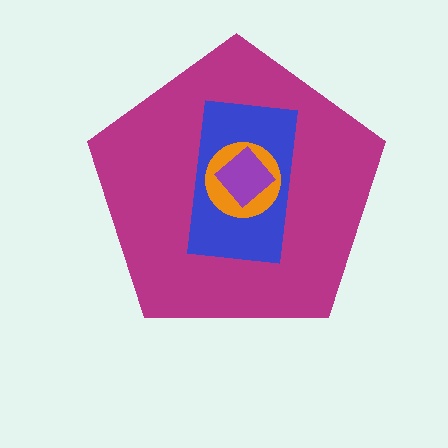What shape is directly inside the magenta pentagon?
The blue rectangle.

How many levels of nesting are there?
4.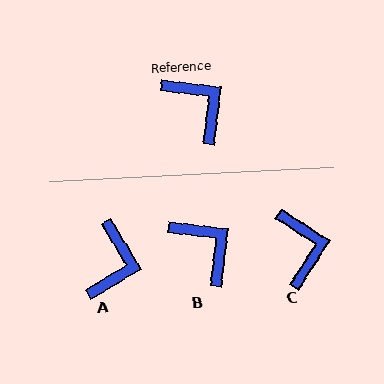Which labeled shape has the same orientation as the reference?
B.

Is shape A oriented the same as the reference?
No, it is off by about 52 degrees.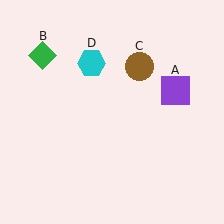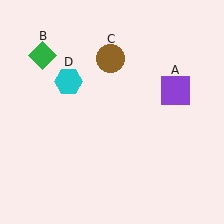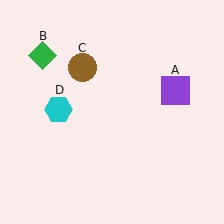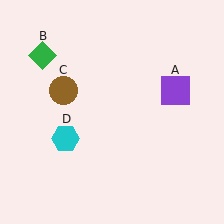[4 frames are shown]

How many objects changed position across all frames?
2 objects changed position: brown circle (object C), cyan hexagon (object D).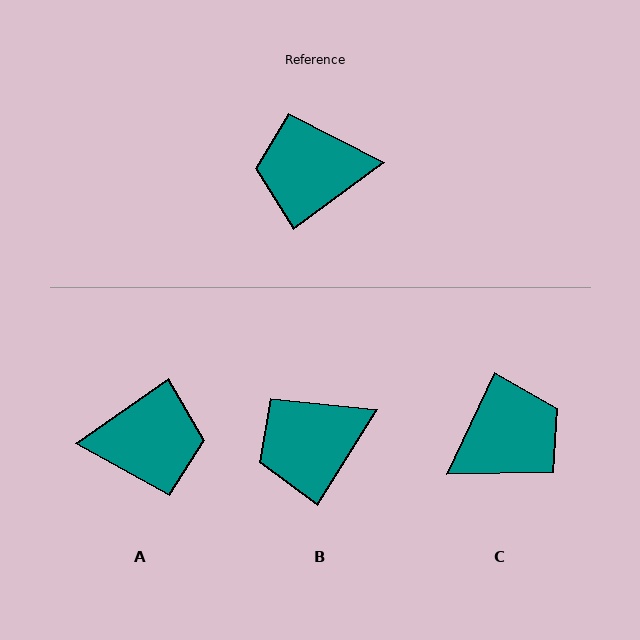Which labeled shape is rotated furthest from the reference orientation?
A, about 178 degrees away.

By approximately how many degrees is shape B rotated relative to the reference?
Approximately 21 degrees counter-clockwise.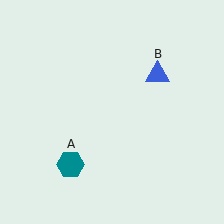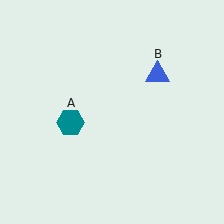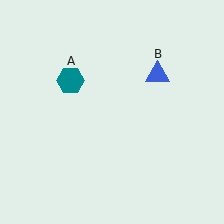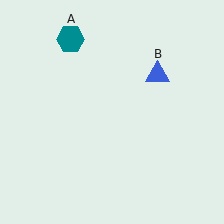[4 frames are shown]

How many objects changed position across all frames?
1 object changed position: teal hexagon (object A).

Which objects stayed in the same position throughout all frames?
Blue triangle (object B) remained stationary.